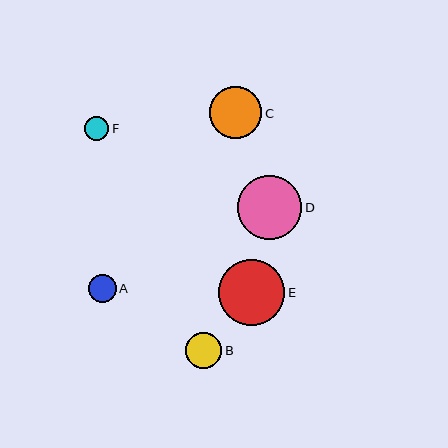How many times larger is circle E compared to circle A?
Circle E is approximately 2.4 times the size of circle A.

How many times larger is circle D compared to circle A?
Circle D is approximately 2.3 times the size of circle A.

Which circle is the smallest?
Circle F is the smallest with a size of approximately 25 pixels.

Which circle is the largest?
Circle E is the largest with a size of approximately 66 pixels.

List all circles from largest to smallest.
From largest to smallest: E, D, C, B, A, F.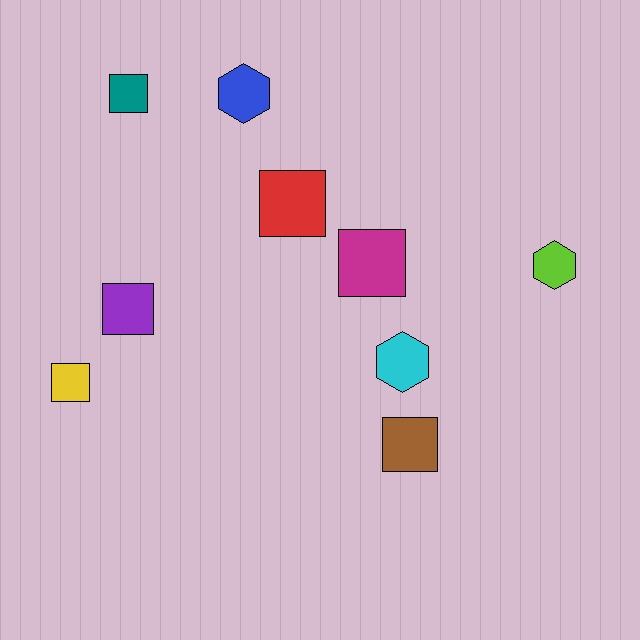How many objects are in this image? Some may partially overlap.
There are 9 objects.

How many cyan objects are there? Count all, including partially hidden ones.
There is 1 cyan object.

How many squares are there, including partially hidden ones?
There are 6 squares.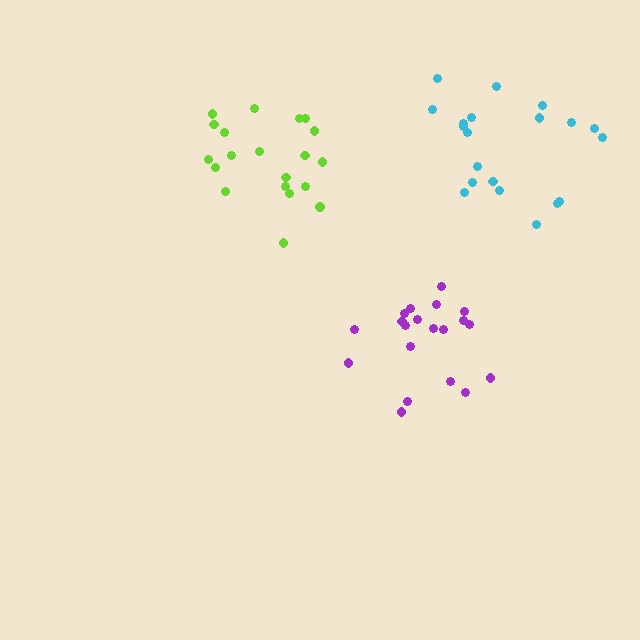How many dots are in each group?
Group 1: 20 dots, Group 2: 20 dots, Group 3: 20 dots (60 total).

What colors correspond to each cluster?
The clusters are colored: purple, lime, cyan.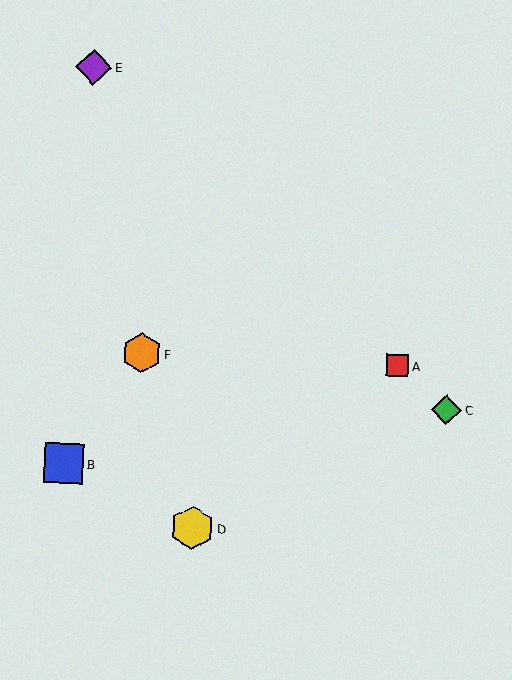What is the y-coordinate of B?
Object B is at y≈463.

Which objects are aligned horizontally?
Objects A, F are aligned horizontally.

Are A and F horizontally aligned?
Yes, both are at y≈366.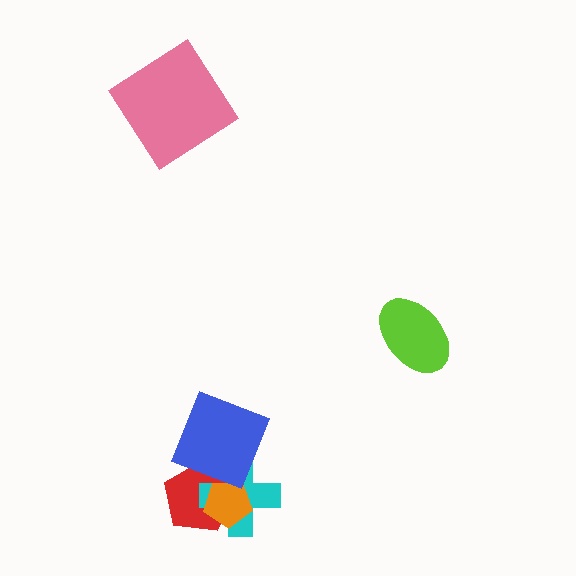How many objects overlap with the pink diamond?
0 objects overlap with the pink diamond.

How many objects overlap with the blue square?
2 objects overlap with the blue square.